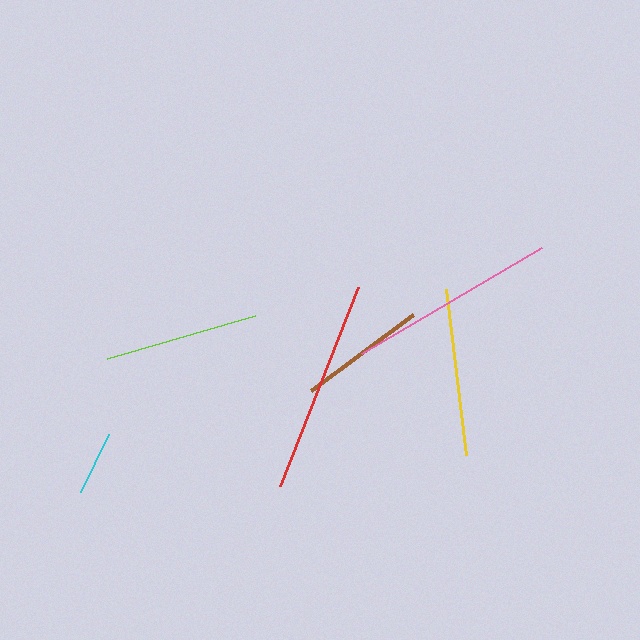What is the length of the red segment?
The red segment is approximately 213 pixels long.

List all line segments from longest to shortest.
From longest to shortest: red, pink, yellow, lime, brown, cyan.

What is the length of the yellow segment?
The yellow segment is approximately 167 pixels long.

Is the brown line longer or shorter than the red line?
The red line is longer than the brown line.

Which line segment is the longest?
The red line is the longest at approximately 213 pixels.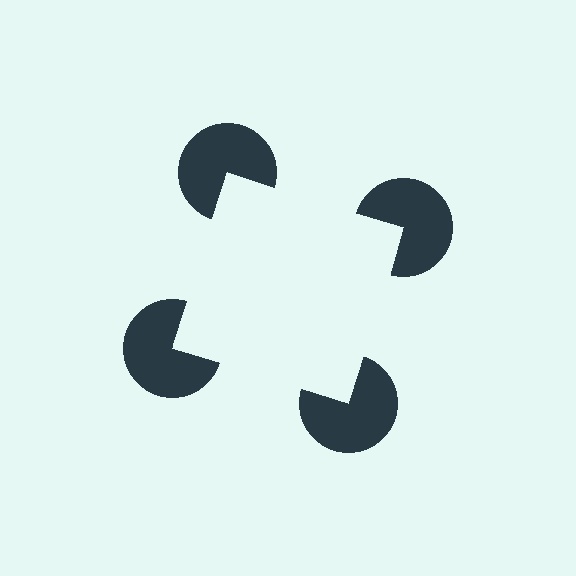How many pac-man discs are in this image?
There are 4 — one at each vertex of the illusory square.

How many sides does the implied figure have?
4 sides.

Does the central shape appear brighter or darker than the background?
It typically appears slightly brighter than the background, even though no actual brightness change is drawn.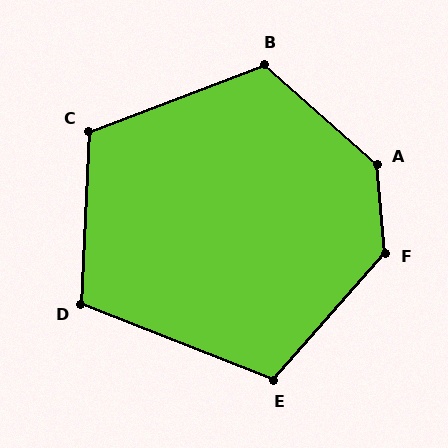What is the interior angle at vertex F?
Approximately 133 degrees (obtuse).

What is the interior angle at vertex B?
Approximately 118 degrees (obtuse).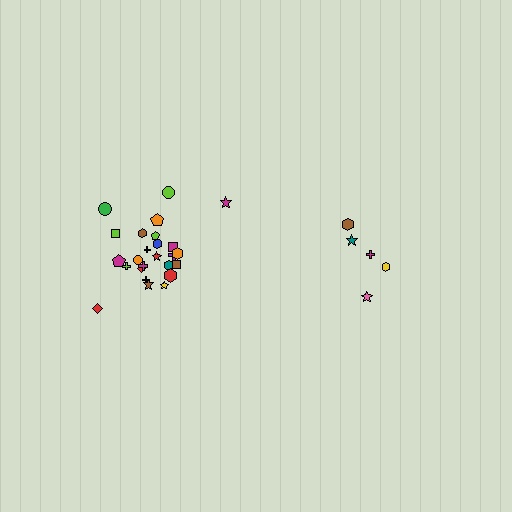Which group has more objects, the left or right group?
The left group.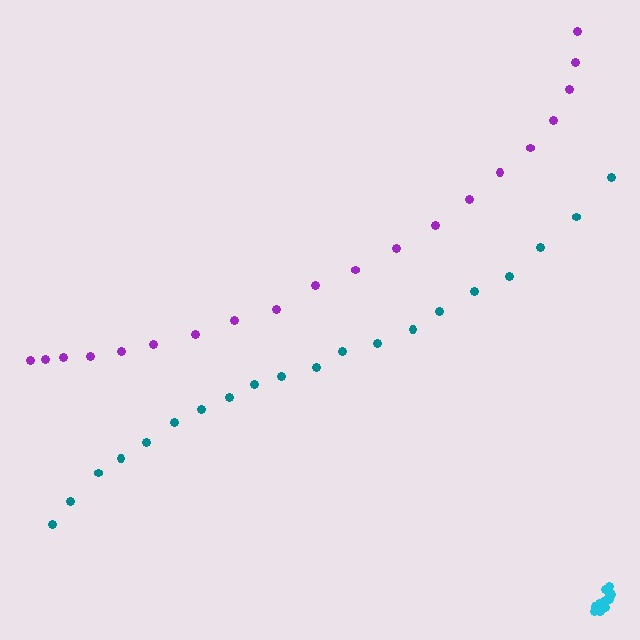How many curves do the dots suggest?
There are 3 distinct paths.